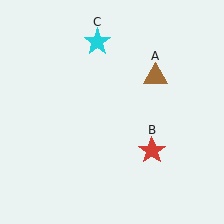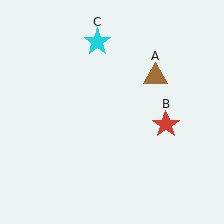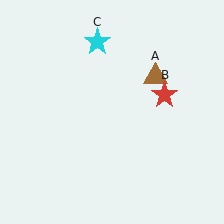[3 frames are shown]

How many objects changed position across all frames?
1 object changed position: red star (object B).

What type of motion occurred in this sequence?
The red star (object B) rotated counterclockwise around the center of the scene.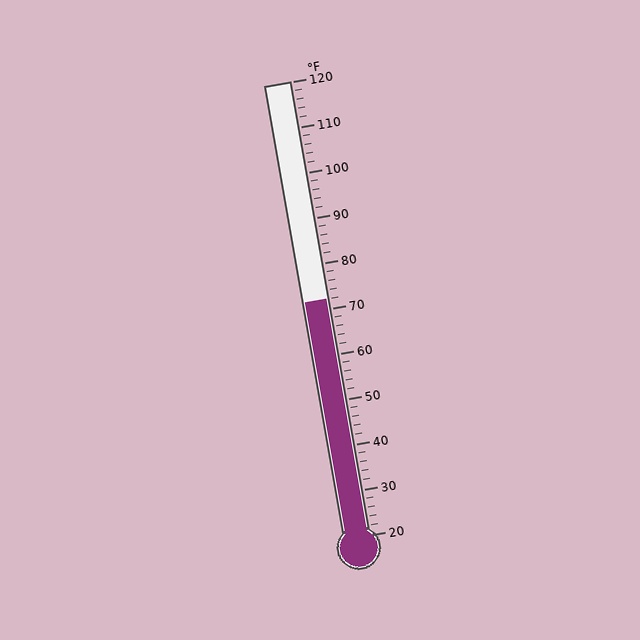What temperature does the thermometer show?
The thermometer shows approximately 72°F.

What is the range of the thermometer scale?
The thermometer scale ranges from 20°F to 120°F.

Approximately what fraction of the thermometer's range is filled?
The thermometer is filled to approximately 50% of its range.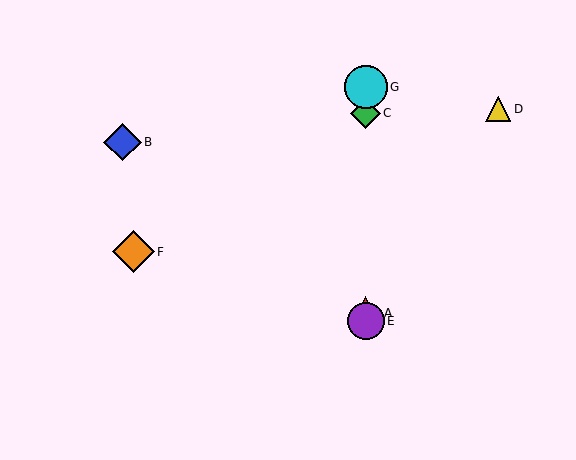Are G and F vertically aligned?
No, G is at x≈366 and F is at x≈133.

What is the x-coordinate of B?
Object B is at x≈122.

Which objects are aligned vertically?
Objects A, C, E, G are aligned vertically.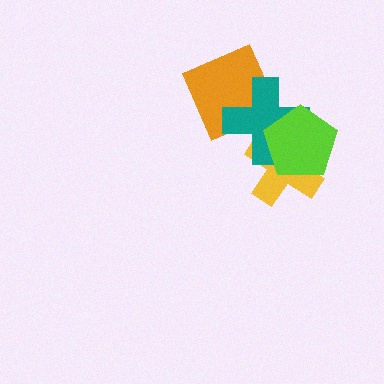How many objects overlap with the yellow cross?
2 objects overlap with the yellow cross.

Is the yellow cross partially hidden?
Yes, it is partially covered by another shape.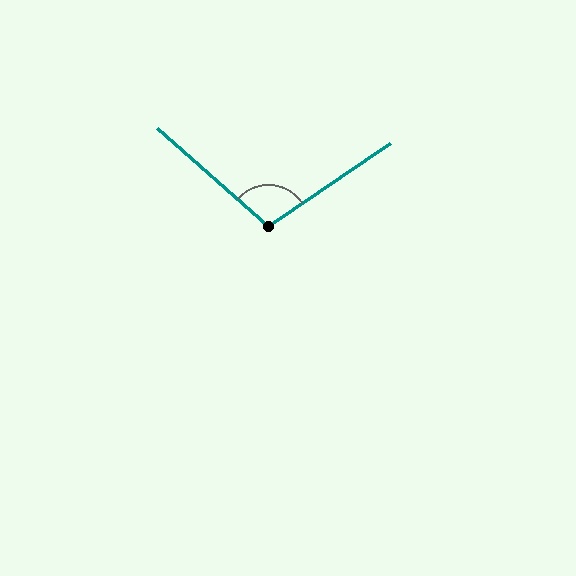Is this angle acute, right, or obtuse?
It is obtuse.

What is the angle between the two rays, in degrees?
Approximately 104 degrees.